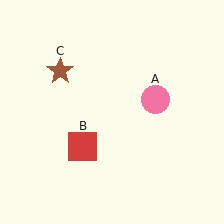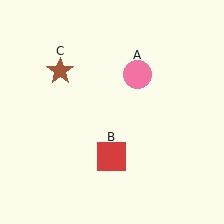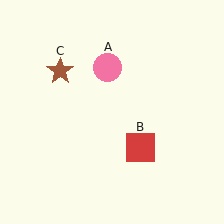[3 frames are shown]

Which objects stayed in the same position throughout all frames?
Brown star (object C) remained stationary.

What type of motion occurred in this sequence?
The pink circle (object A), red square (object B) rotated counterclockwise around the center of the scene.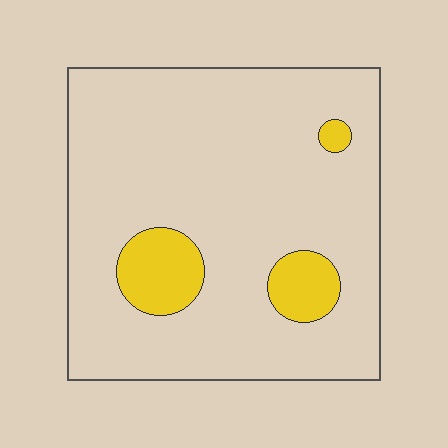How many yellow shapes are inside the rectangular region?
3.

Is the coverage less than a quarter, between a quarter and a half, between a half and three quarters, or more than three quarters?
Less than a quarter.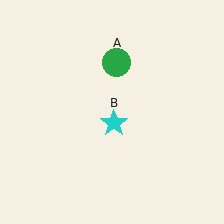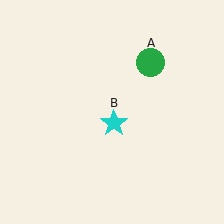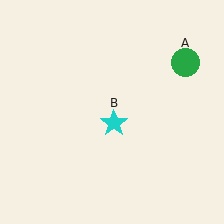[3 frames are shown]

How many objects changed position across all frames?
1 object changed position: green circle (object A).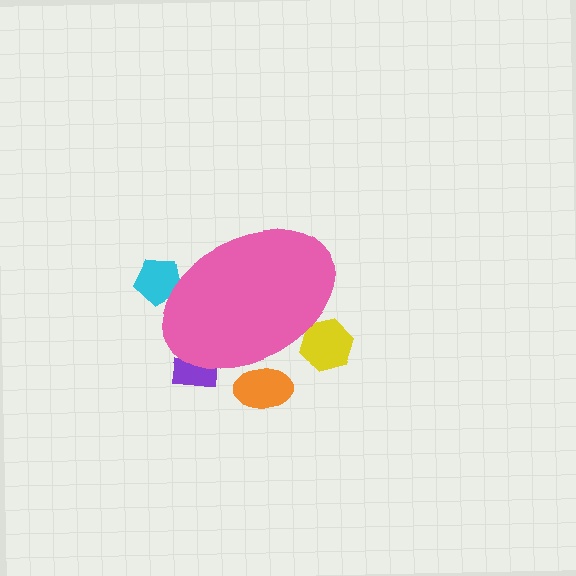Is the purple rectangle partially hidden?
Yes, the purple rectangle is partially hidden behind the pink ellipse.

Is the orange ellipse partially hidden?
Yes, the orange ellipse is partially hidden behind the pink ellipse.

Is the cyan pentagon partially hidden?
Yes, the cyan pentagon is partially hidden behind the pink ellipse.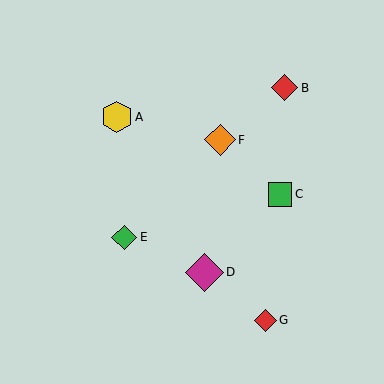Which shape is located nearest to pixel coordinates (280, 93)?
The red diamond (labeled B) at (285, 88) is nearest to that location.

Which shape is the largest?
The magenta diamond (labeled D) is the largest.